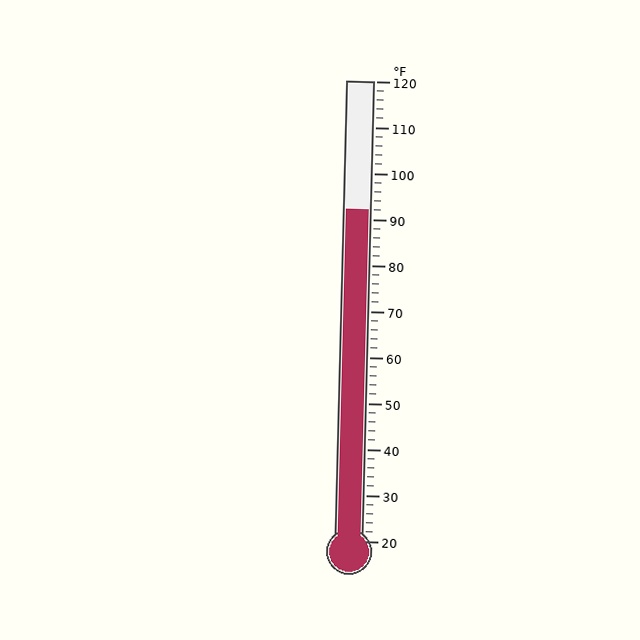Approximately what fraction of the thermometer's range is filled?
The thermometer is filled to approximately 70% of its range.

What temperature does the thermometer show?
The thermometer shows approximately 92°F.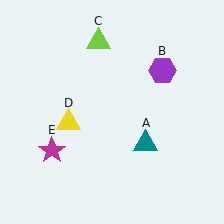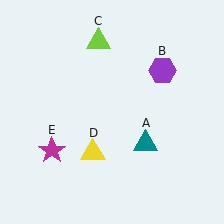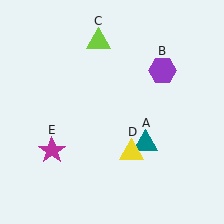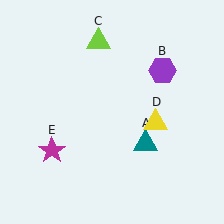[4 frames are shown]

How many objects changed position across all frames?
1 object changed position: yellow triangle (object D).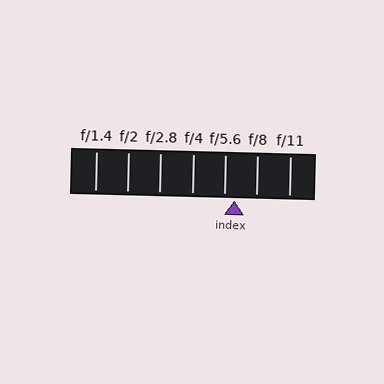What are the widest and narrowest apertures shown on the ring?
The widest aperture shown is f/1.4 and the narrowest is f/11.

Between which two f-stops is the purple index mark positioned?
The index mark is between f/5.6 and f/8.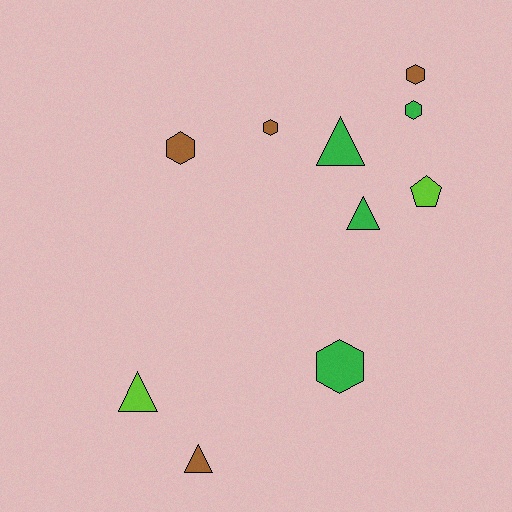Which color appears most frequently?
Brown, with 4 objects.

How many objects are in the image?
There are 10 objects.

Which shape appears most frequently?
Hexagon, with 5 objects.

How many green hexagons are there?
There are 2 green hexagons.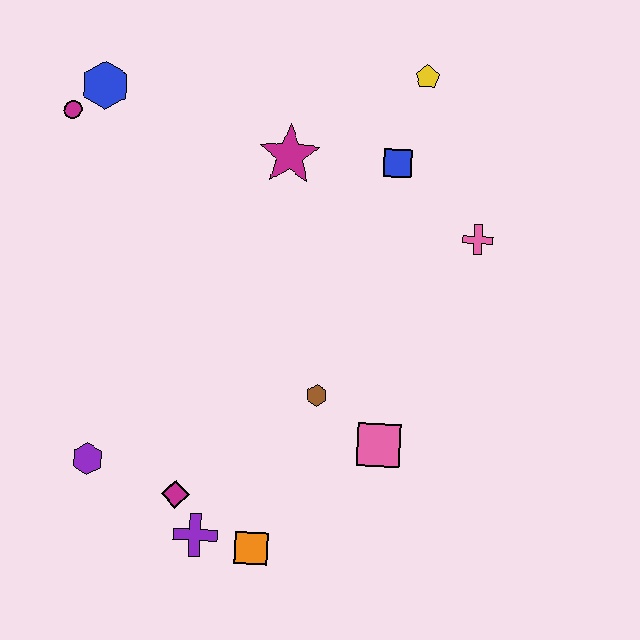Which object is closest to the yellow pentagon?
The blue square is closest to the yellow pentagon.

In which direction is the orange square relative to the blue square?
The orange square is below the blue square.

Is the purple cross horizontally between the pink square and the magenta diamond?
Yes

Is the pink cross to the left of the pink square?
No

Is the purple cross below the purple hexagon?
Yes